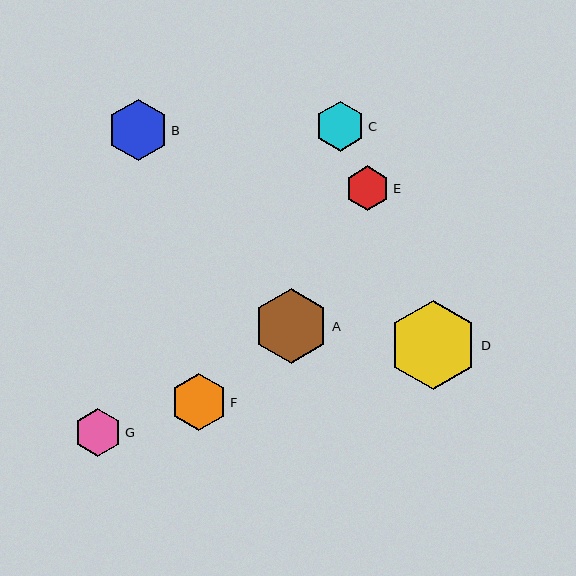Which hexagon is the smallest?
Hexagon E is the smallest with a size of approximately 45 pixels.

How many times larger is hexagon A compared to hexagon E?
Hexagon A is approximately 1.7 times the size of hexagon E.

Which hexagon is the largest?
Hexagon D is the largest with a size of approximately 89 pixels.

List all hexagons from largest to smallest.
From largest to smallest: D, A, B, F, C, G, E.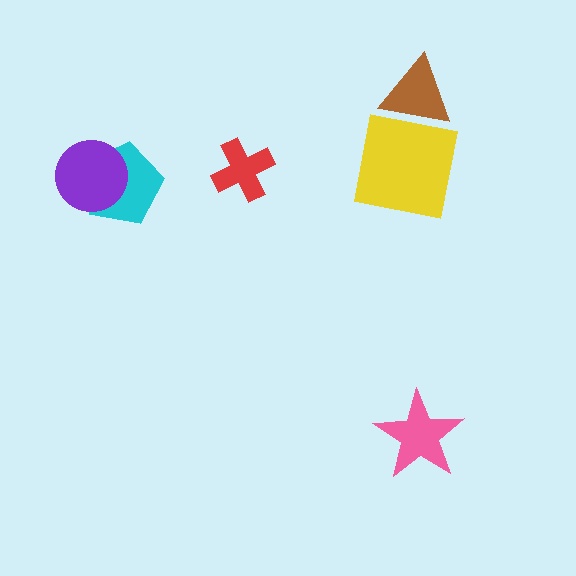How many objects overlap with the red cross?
0 objects overlap with the red cross.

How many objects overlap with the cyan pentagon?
1 object overlaps with the cyan pentagon.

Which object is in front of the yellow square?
The brown triangle is in front of the yellow square.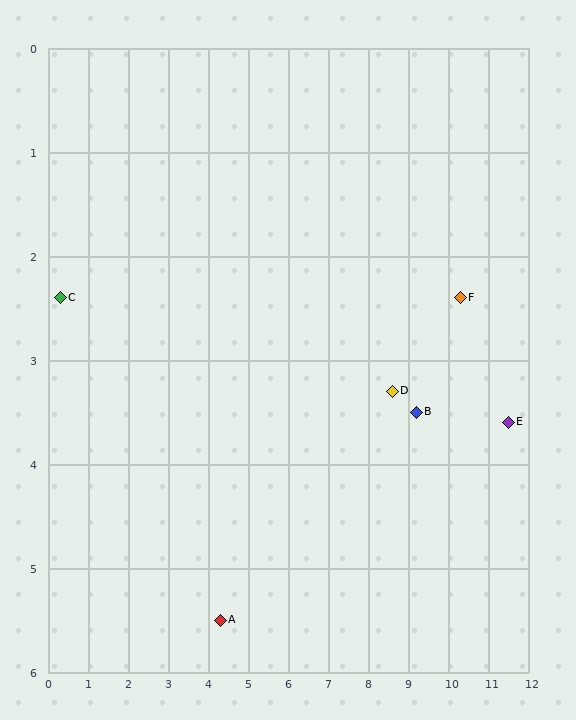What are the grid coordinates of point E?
Point E is at approximately (11.5, 3.6).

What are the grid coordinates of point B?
Point B is at approximately (9.2, 3.5).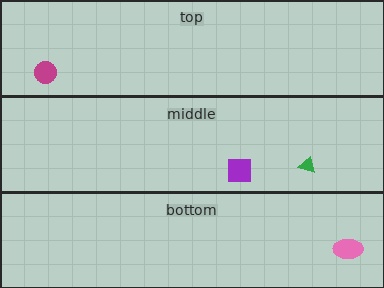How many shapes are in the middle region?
2.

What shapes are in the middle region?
The purple square, the green triangle.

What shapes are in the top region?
The magenta circle.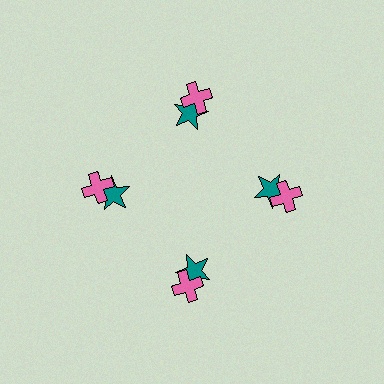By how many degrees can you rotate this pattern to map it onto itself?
The pattern maps onto itself every 90 degrees of rotation.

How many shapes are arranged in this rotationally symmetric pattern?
There are 8 shapes, arranged in 4 groups of 2.